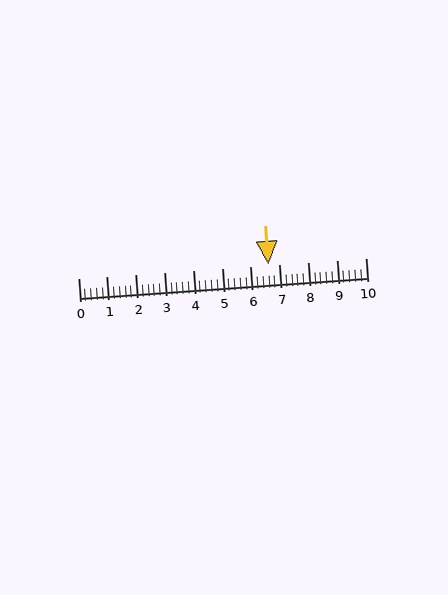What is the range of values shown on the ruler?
The ruler shows values from 0 to 10.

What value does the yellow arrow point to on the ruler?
The yellow arrow points to approximately 6.6.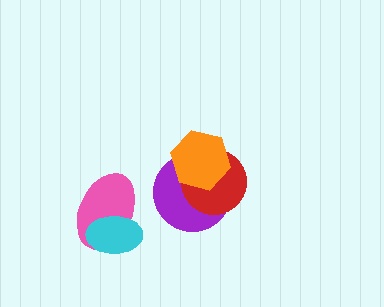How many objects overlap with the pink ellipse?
1 object overlaps with the pink ellipse.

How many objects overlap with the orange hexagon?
2 objects overlap with the orange hexagon.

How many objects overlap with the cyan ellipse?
1 object overlaps with the cyan ellipse.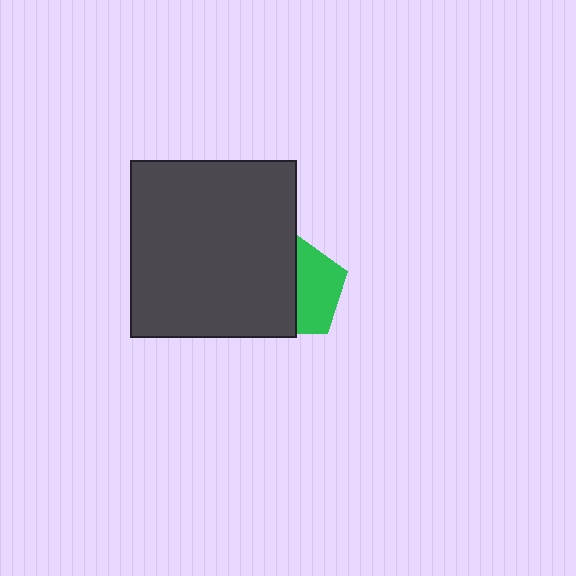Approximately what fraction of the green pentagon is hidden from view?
Roughly 54% of the green pentagon is hidden behind the dark gray rectangle.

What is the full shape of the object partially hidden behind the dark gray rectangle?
The partially hidden object is a green pentagon.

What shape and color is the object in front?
The object in front is a dark gray rectangle.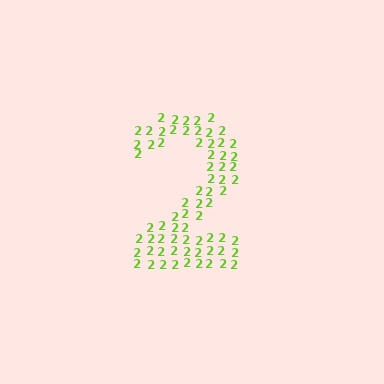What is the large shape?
The large shape is the digit 2.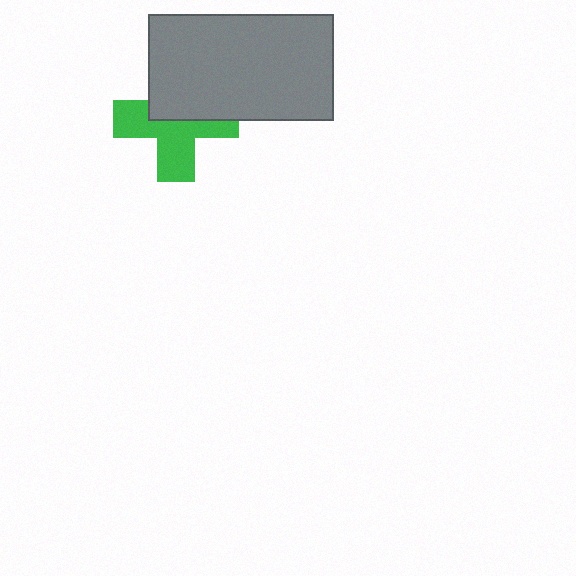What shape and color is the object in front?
The object in front is a gray rectangle.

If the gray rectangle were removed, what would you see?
You would see the complete green cross.